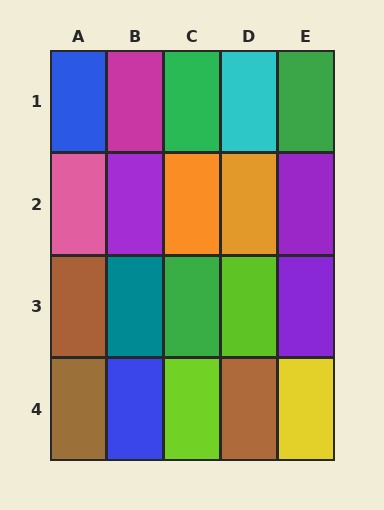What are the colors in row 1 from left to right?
Blue, magenta, green, cyan, green.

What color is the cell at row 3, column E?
Purple.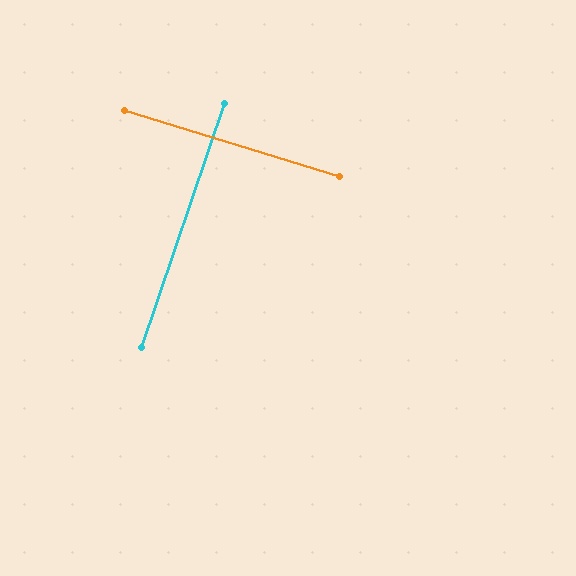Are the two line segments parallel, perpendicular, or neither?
Perpendicular — they meet at approximately 88°.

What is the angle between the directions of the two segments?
Approximately 88 degrees.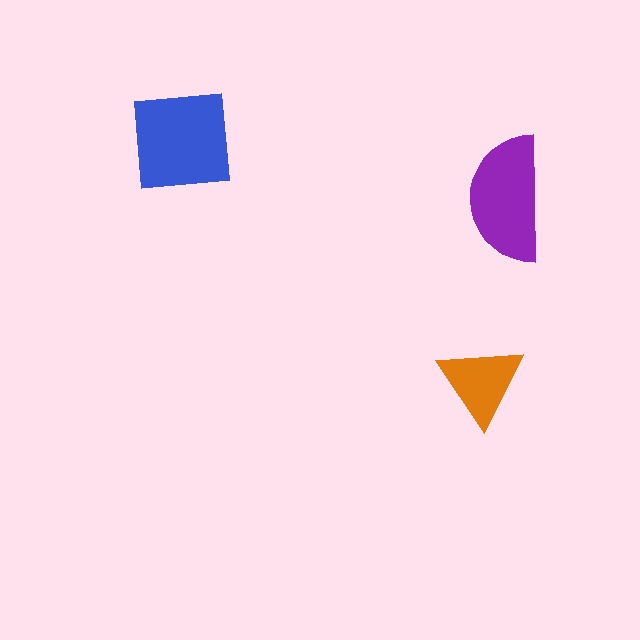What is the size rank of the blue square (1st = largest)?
1st.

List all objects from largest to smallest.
The blue square, the purple semicircle, the orange triangle.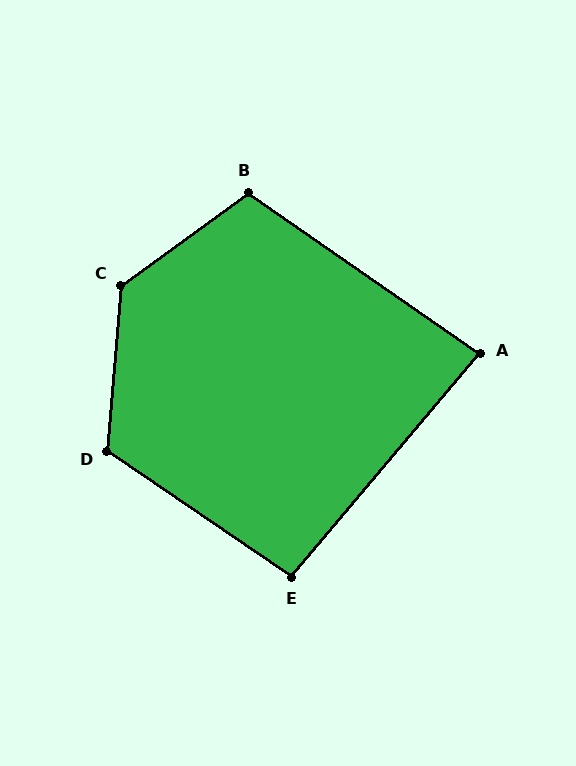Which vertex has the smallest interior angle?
A, at approximately 85 degrees.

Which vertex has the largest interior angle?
C, at approximately 130 degrees.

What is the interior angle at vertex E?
Approximately 96 degrees (obtuse).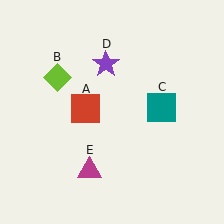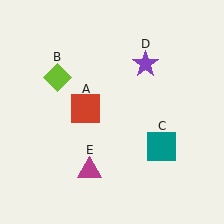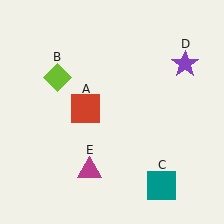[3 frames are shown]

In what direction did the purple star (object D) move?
The purple star (object D) moved right.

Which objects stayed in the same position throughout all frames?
Red square (object A) and lime diamond (object B) and magenta triangle (object E) remained stationary.